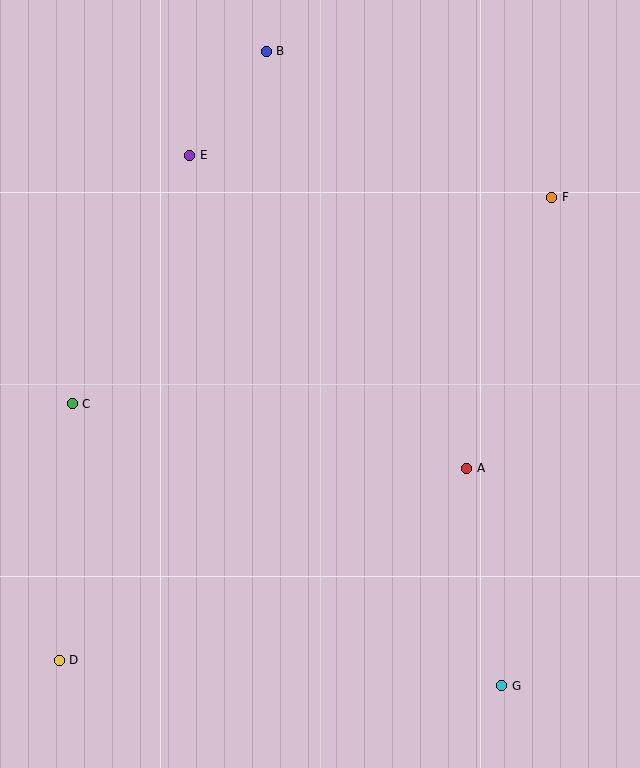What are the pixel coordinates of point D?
Point D is at (59, 660).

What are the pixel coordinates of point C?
Point C is at (72, 404).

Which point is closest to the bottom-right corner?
Point G is closest to the bottom-right corner.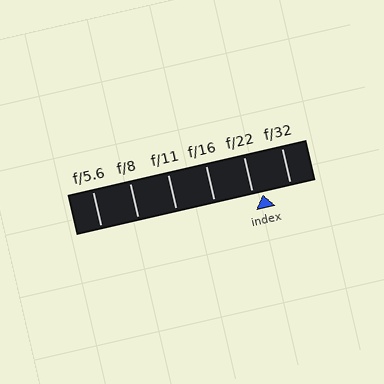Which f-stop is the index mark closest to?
The index mark is closest to f/22.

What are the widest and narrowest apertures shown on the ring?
The widest aperture shown is f/5.6 and the narrowest is f/32.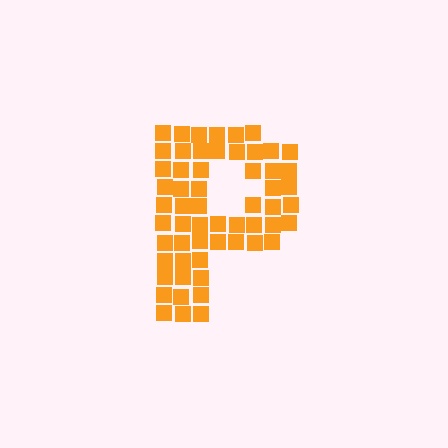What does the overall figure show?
The overall figure shows the letter P.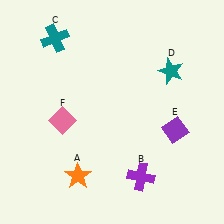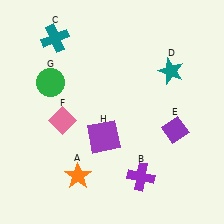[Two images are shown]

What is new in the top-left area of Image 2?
A green circle (G) was added in the top-left area of Image 2.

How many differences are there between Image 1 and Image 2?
There are 2 differences between the two images.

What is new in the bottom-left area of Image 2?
A purple square (H) was added in the bottom-left area of Image 2.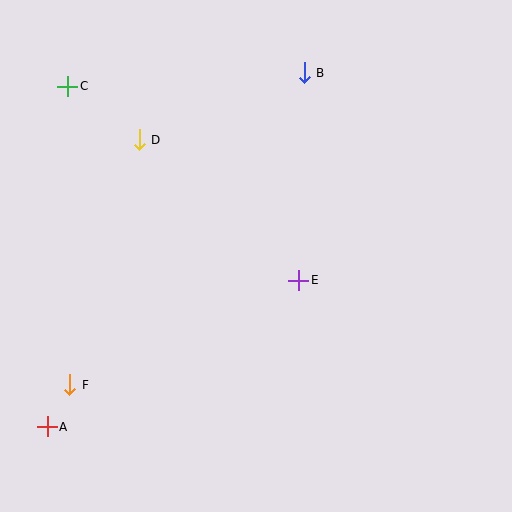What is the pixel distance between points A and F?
The distance between A and F is 48 pixels.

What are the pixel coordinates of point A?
Point A is at (47, 427).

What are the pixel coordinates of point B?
Point B is at (304, 73).